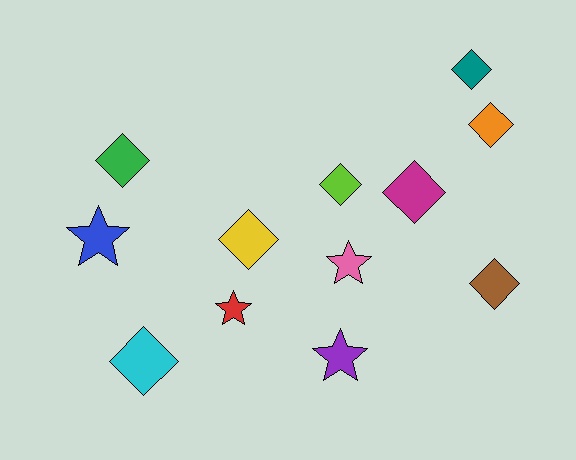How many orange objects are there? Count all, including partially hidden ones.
There is 1 orange object.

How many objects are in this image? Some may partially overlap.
There are 12 objects.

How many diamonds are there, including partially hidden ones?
There are 8 diamonds.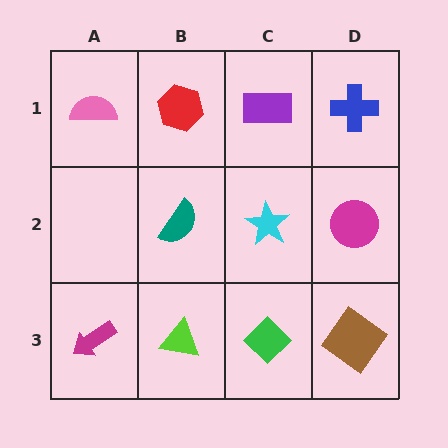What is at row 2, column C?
A cyan star.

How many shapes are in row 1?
4 shapes.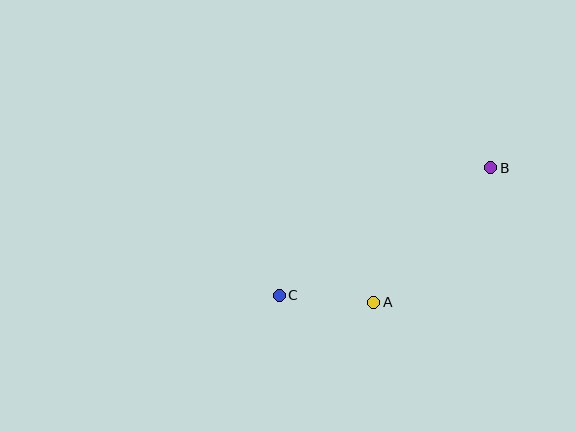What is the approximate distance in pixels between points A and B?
The distance between A and B is approximately 178 pixels.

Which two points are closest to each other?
Points A and C are closest to each other.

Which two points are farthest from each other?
Points B and C are farthest from each other.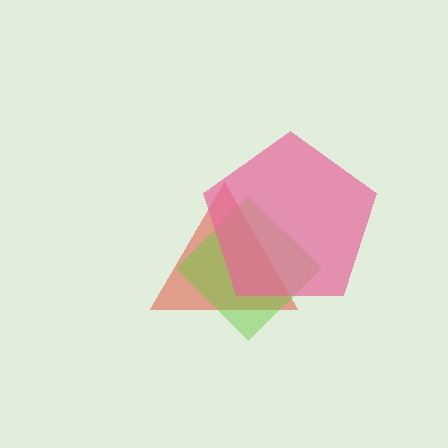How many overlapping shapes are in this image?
There are 3 overlapping shapes in the image.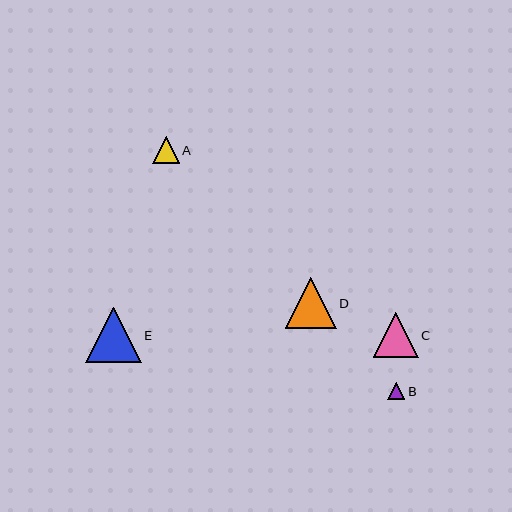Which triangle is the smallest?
Triangle B is the smallest with a size of approximately 17 pixels.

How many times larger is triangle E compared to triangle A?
Triangle E is approximately 2.1 times the size of triangle A.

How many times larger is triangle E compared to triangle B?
Triangle E is approximately 3.3 times the size of triangle B.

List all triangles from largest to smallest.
From largest to smallest: E, D, C, A, B.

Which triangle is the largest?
Triangle E is the largest with a size of approximately 55 pixels.